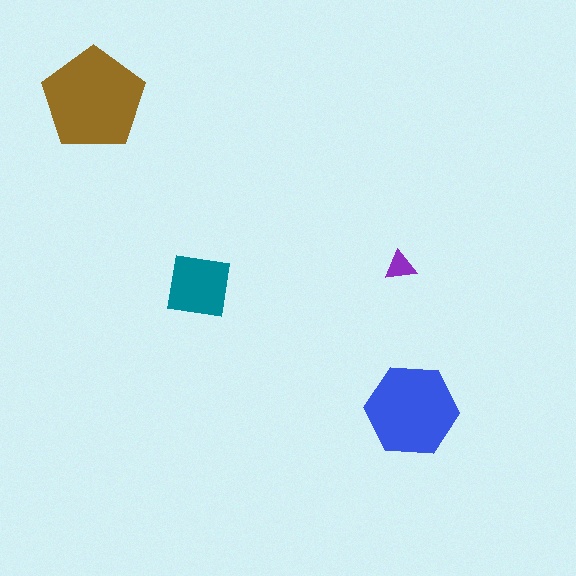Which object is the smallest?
The purple triangle.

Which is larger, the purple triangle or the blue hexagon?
The blue hexagon.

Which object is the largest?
The brown pentagon.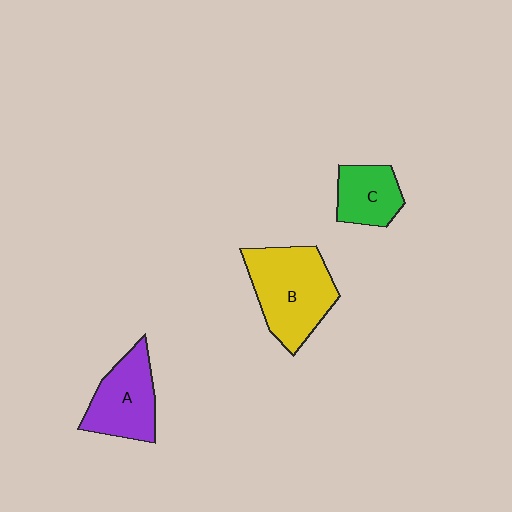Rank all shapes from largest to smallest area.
From largest to smallest: B (yellow), A (purple), C (green).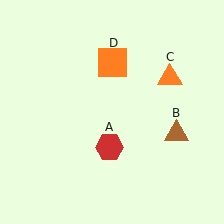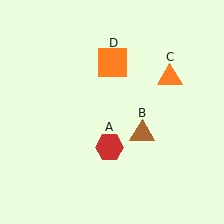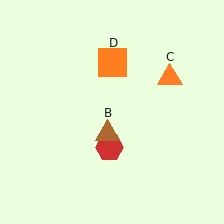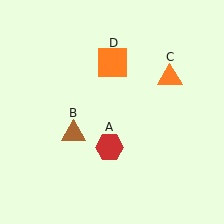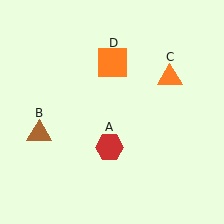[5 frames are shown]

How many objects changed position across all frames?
1 object changed position: brown triangle (object B).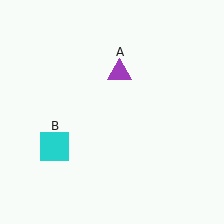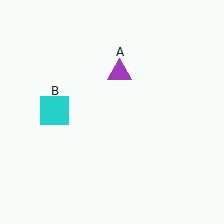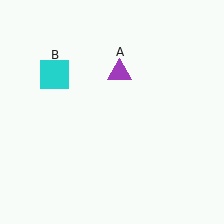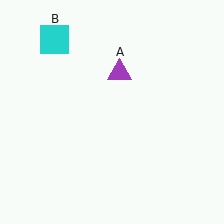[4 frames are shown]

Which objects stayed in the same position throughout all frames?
Purple triangle (object A) remained stationary.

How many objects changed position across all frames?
1 object changed position: cyan square (object B).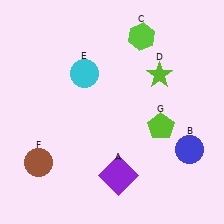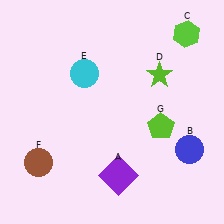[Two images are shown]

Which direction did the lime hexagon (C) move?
The lime hexagon (C) moved right.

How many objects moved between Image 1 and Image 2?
1 object moved between the two images.